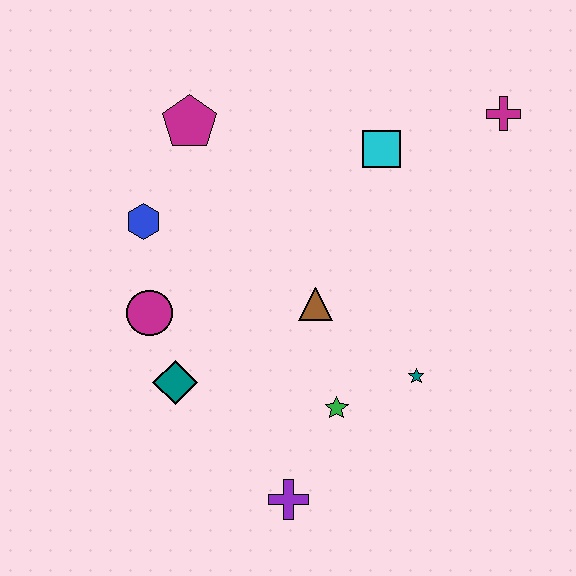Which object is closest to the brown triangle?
The green star is closest to the brown triangle.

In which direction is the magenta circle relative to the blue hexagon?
The magenta circle is below the blue hexagon.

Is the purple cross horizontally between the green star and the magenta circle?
Yes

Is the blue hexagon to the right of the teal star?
No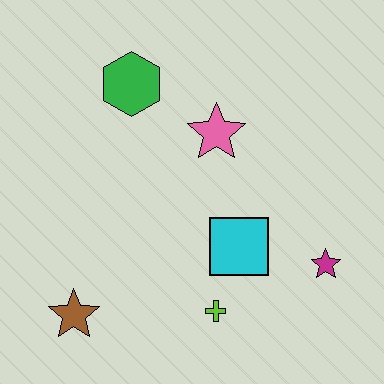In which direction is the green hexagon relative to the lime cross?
The green hexagon is above the lime cross.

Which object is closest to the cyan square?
The lime cross is closest to the cyan square.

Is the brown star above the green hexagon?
No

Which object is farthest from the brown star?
The magenta star is farthest from the brown star.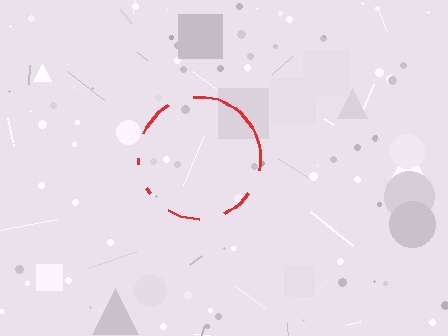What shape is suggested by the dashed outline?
The dashed outline suggests a circle.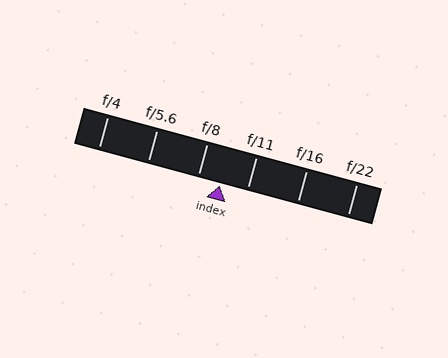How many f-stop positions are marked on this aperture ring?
There are 6 f-stop positions marked.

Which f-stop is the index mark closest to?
The index mark is closest to f/8.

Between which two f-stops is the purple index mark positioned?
The index mark is between f/8 and f/11.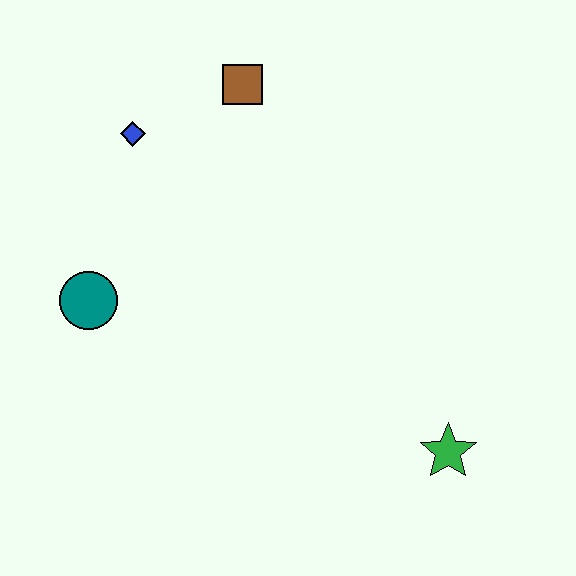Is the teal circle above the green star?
Yes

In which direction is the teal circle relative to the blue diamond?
The teal circle is below the blue diamond.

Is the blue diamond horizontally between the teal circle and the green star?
Yes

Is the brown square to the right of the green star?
No